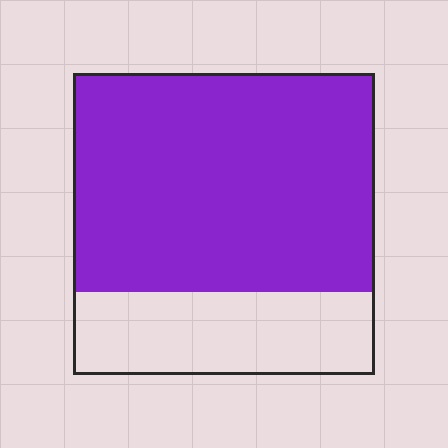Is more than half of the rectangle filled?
Yes.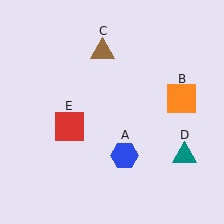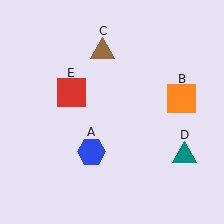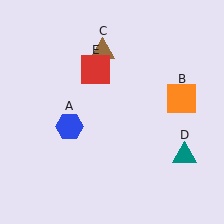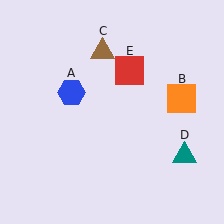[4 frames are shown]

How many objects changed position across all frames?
2 objects changed position: blue hexagon (object A), red square (object E).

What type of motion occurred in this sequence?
The blue hexagon (object A), red square (object E) rotated clockwise around the center of the scene.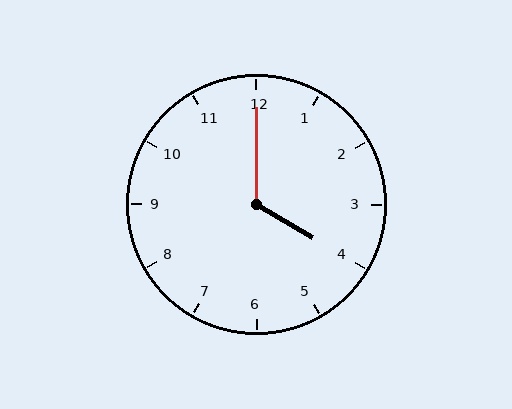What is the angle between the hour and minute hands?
Approximately 120 degrees.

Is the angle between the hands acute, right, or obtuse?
It is obtuse.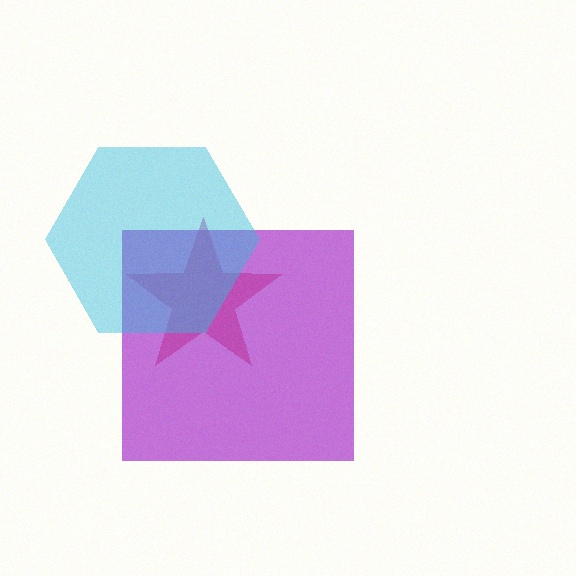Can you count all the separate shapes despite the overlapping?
Yes, there are 3 separate shapes.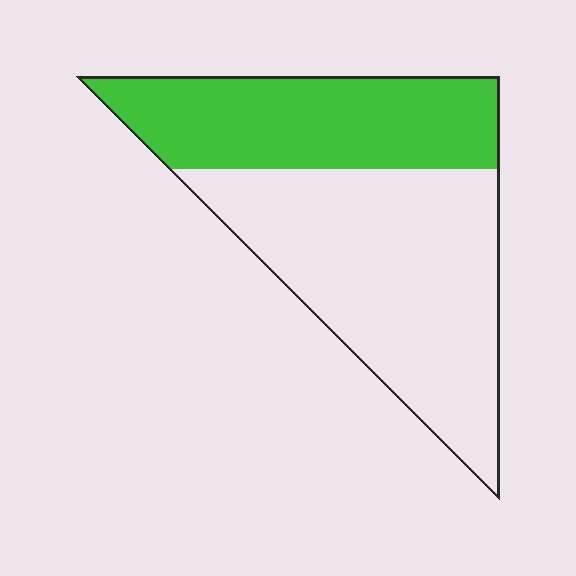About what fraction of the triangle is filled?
About two fifths (2/5).